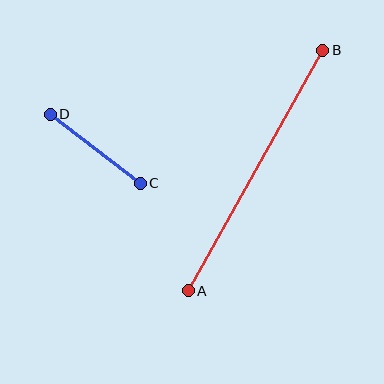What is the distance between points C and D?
The distance is approximately 114 pixels.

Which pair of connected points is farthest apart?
Points A and B are farthest apart.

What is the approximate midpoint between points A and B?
The midpoint is at approximately (255, 171) pixels.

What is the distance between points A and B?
The distance is approximately 276 pixels.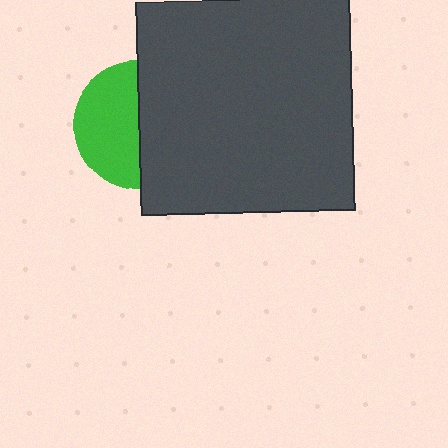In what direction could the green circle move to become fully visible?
The green circle could move left. That would shift it out from behind the dark gray square entirely.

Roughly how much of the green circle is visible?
About half of it is visible (roughly 51%).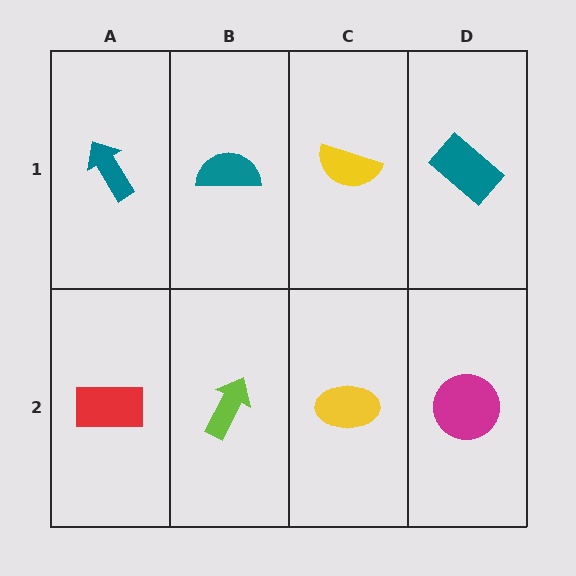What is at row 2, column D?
A magenta circle.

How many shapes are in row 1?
4 shapes.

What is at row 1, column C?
A yellow semicircle.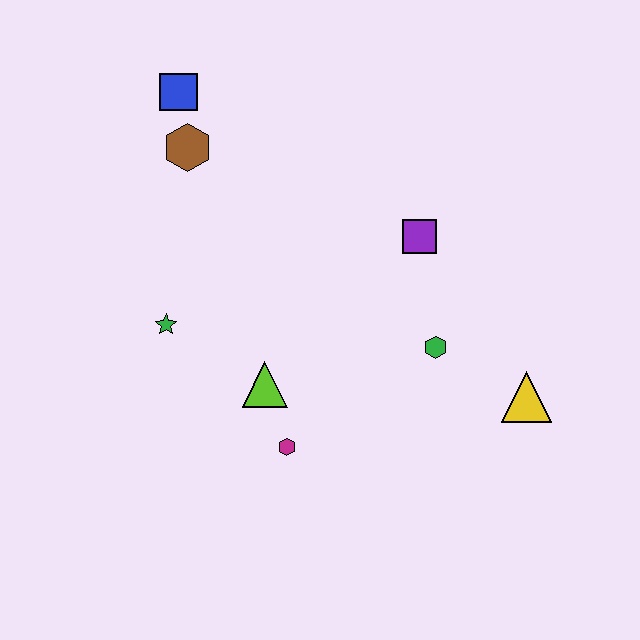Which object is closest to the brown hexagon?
The blue square is closest to the brown hexagon.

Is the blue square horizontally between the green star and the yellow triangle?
Yes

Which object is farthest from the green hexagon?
The blue square is farthest from the green hexagon.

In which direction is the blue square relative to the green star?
The blue square is above the green star.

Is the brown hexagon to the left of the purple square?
Yes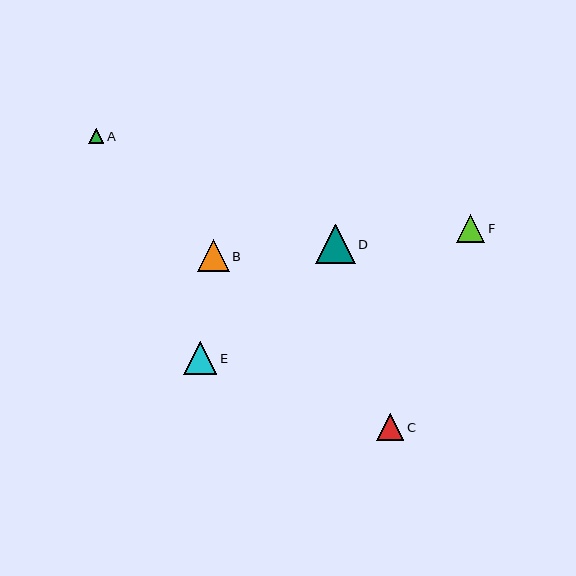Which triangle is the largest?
Triangle D is the largest with a size of approximately 40 pixels.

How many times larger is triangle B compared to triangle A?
Triangle B is approximately 2.1 times the size of triangle A.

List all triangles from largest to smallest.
From largest to smallest: D, E, B, F, C, A.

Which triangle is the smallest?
Triangle A is the smallest with a size of approximately 15 pixels.